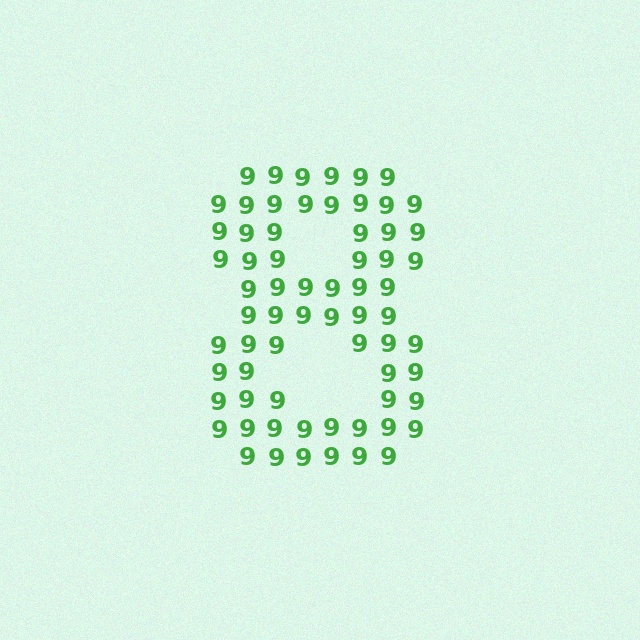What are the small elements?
The small elements are digit 9's.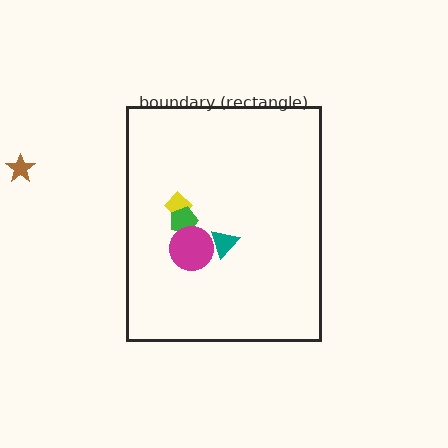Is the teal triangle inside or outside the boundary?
Inside.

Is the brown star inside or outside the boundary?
Outside.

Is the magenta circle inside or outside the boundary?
Inside.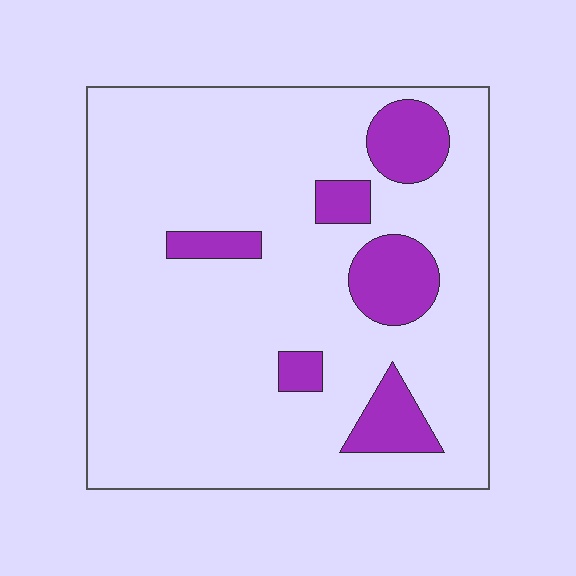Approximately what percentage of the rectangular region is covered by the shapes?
Approximately 15%.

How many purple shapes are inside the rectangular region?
6.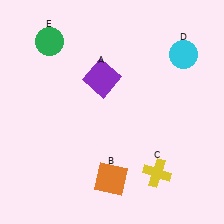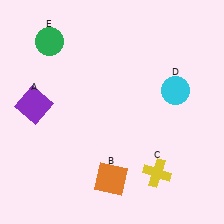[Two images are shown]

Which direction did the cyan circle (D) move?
The cyan circle (D) moved down.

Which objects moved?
The objects that moved are: the purple square (A), the cyan circle (D).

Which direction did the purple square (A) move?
The purple square (A) moved left.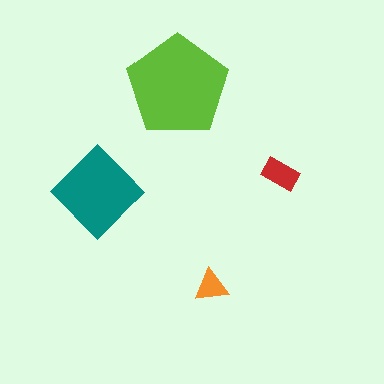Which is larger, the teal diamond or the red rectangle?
The teal diamond.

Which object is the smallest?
The orange triangle.